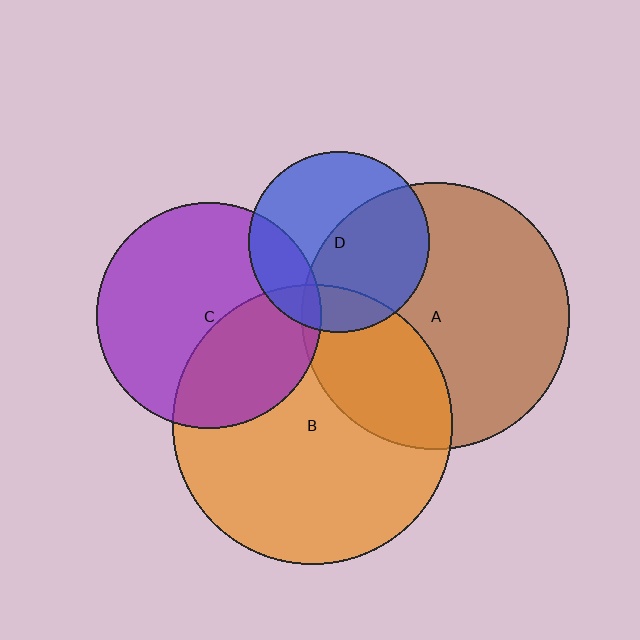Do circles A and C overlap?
Yes.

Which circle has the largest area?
Circle B (orange).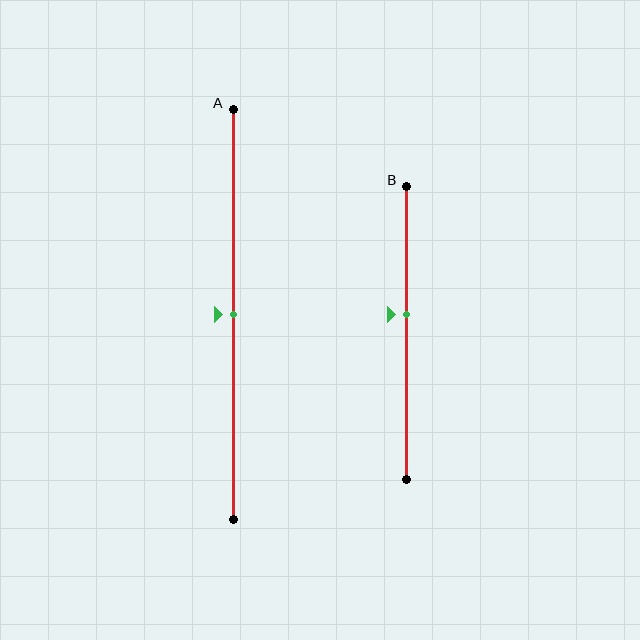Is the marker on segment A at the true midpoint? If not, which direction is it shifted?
Yes, the marker on segment A is at the true midpoint.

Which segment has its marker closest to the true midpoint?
Segment A has its marker closest to the true midpoint.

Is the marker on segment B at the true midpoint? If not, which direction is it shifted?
No, the marker on segment B is shifted upward by about 6% of the segment length.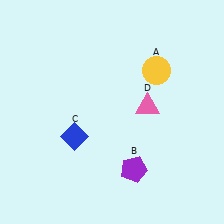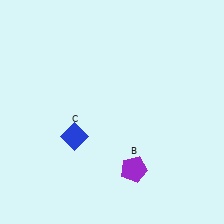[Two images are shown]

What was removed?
The pink triangle (D), the yellow circle (A) were removed in Image 2.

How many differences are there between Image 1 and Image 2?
There are 2 differences between the two images.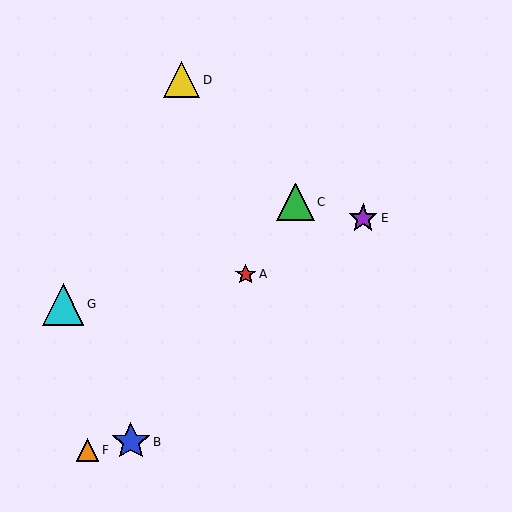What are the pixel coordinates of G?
Object G is at (63, 304).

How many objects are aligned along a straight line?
3 objects (A, B, C) are aligned along a straight line.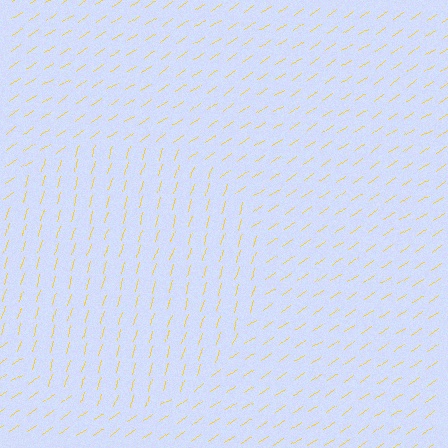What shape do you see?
I see a circle.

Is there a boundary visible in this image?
Yes, there is a texture boundary formed by a change in line orientation.